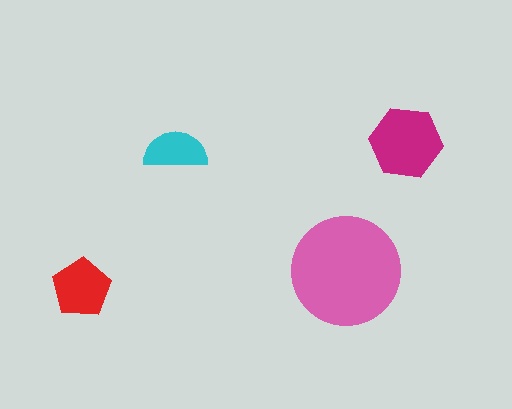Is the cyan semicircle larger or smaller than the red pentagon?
Smaller.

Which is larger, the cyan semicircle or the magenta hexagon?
The magenta hexagon.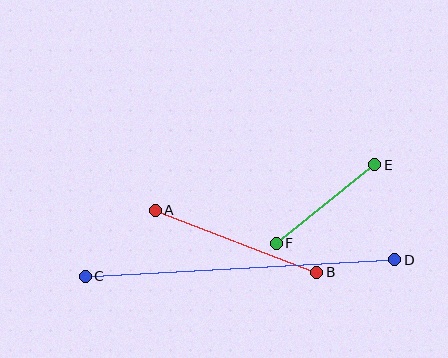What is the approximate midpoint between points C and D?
The midpoint is at approximately (240, 268) pixels.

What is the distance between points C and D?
The distance is approximately 310 pixels.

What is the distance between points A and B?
The distance is approximately 173 pixels.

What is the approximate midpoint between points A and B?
The midpoint is at approximately (236, 241) pixels.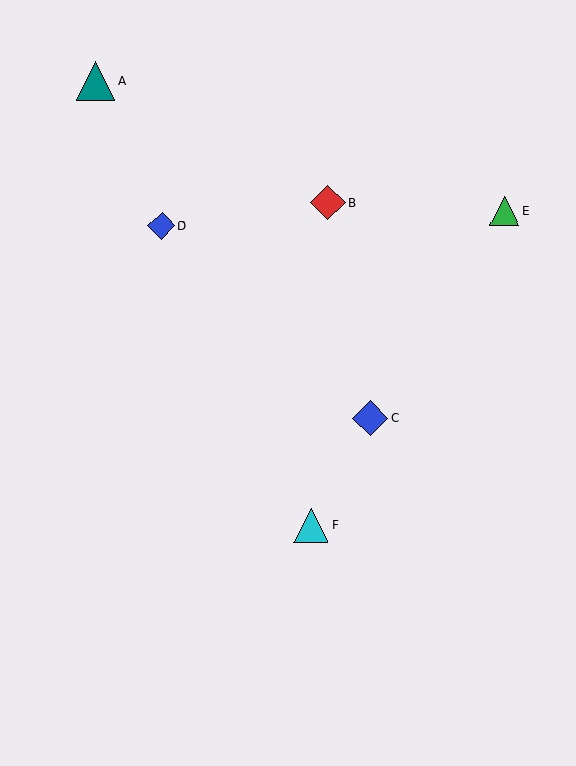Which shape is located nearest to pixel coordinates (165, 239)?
The blue diamond (labeled D) at (162, 225) is nearest to that location.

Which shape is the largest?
The teal triangle (labeled A) is the largest.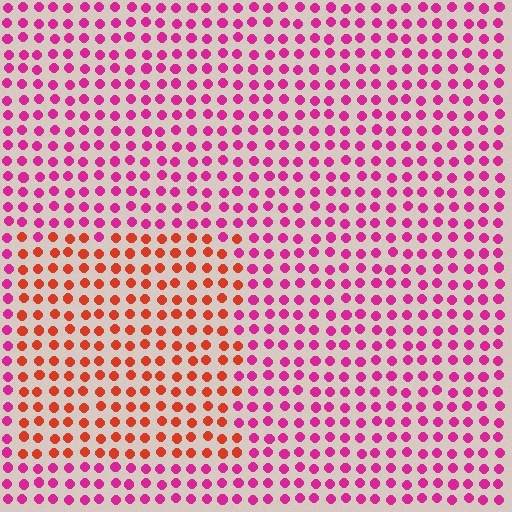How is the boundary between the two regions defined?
The boundary is defined purely by a slight shift in hue (about 46 degrees). Spacing, size, and orientation are identical on both sides.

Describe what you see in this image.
The image is filled with small magenta elements in a uniform arrangement. A rectangle-shaped region is visible where the elements are tinted to a slightly different hue, forming a subtle color boundary.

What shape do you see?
I see a rectangle.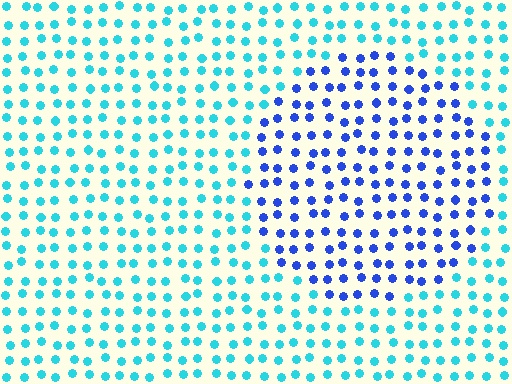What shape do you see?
I see a circle.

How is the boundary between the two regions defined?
The boundary is defined purely by a slight shift in hue (about 46 degrees). Spacing, size, and orientation are identical on both sides.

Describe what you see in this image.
The image is filled with small cyan elements in a uniform arrangement. A circle-shaped region is visible where the elements are tinted to a slightly different hue, forming a subtle color boundary.